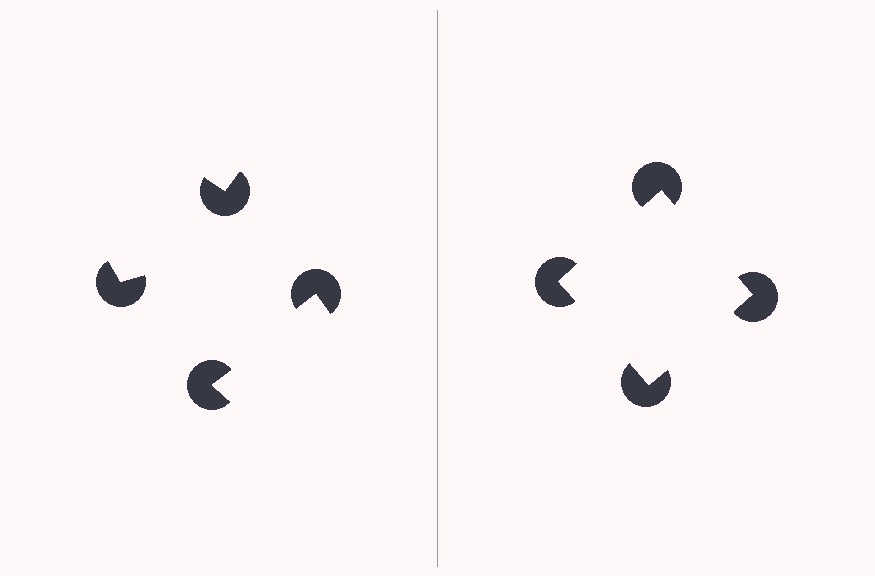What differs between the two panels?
The pac-man discs are positioned identically on both sides; only the wedge orientations differ. On the right they align to a square; on the left they are misaligned.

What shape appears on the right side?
An illusory square.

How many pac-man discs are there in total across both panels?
8 — 4 on each side.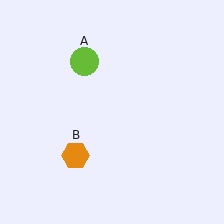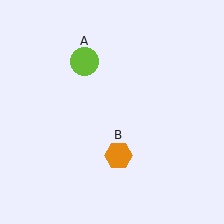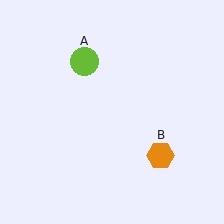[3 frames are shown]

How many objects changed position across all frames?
1 object changed position: orange hexagon (object B).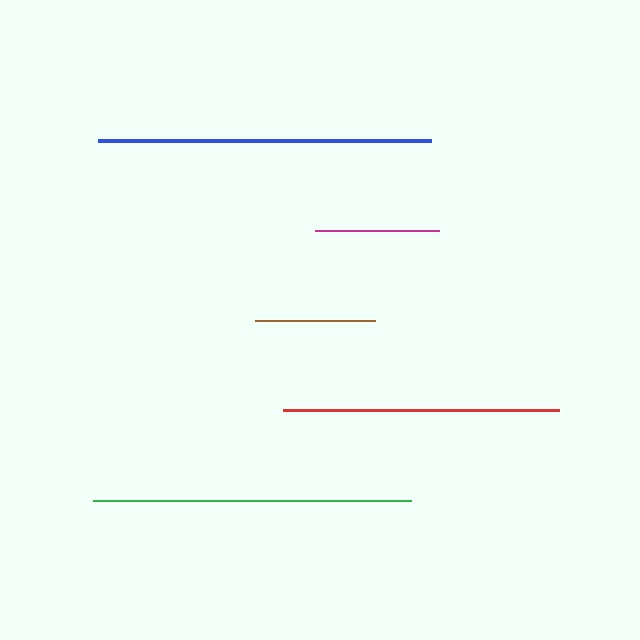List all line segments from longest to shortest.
From longest to shortest: blue, green, red, magenta, brown.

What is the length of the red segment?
The red segment is approximately 276 pixels long.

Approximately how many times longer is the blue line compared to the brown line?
The blue line is approximately 2.8 times the length of the brown line.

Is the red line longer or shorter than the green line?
The green line is longer than the red line.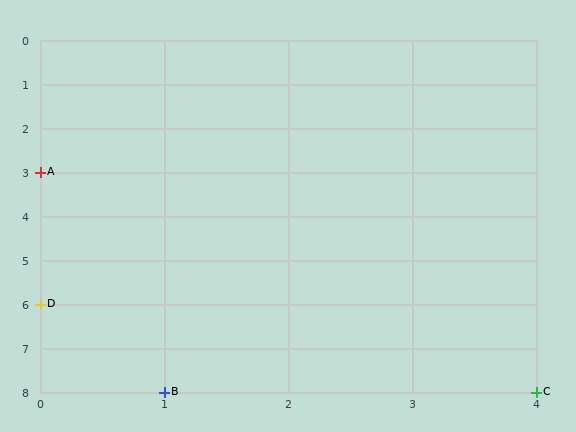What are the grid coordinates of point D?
Point D is at grid coordinates (0, 6).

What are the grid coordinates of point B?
Point B is at grid coordinates (1, 8).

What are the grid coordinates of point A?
Point A is at grid coordinates (0, 3).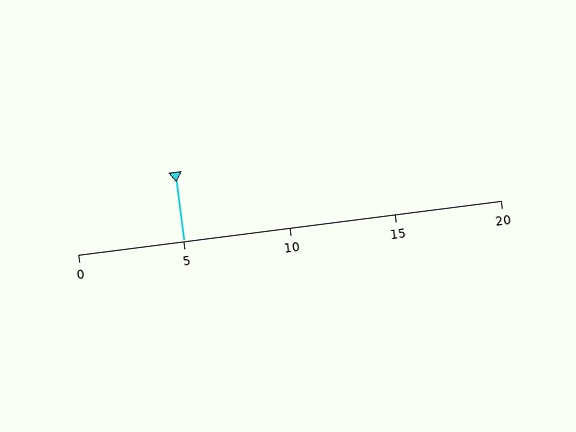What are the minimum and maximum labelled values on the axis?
The axis runs from 0 to 20.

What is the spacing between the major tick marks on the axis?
The major ticks are spaced 5 apart.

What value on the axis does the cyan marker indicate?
The marker indicates approximately 5.